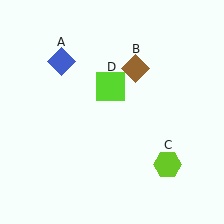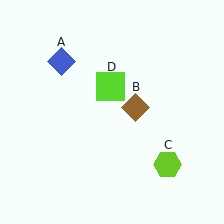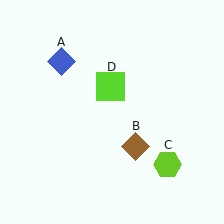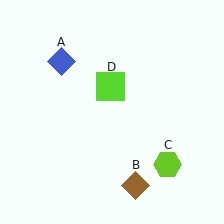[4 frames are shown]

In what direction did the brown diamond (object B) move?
The brown diamond (object B) moved down.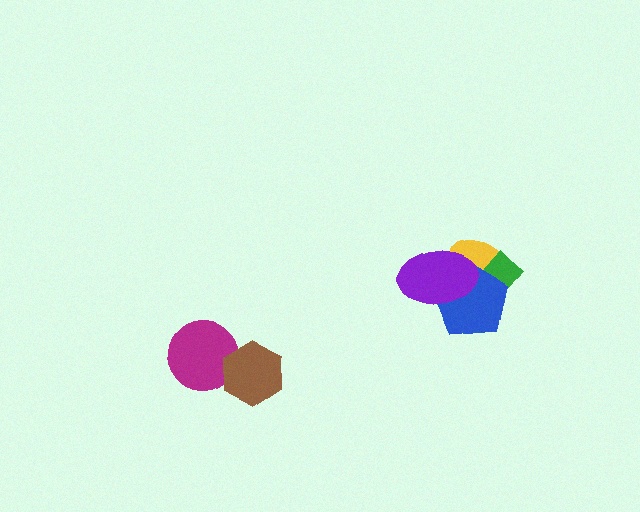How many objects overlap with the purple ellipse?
3 objects overlap with the purple ellipse.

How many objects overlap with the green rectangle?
3 objects overlap with the green rectangle.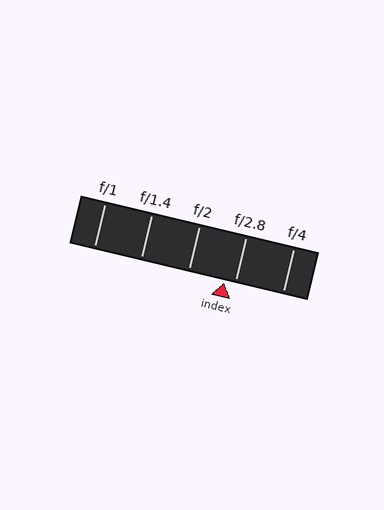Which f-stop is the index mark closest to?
The index mark is closest to f/2.8.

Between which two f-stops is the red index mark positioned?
The index mark is between f/2 and f/2.8.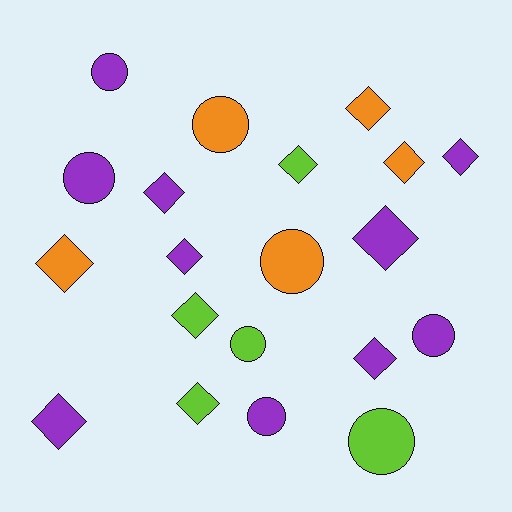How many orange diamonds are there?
There are 3 orange diamonds.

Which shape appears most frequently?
Diamond, with 12 objects.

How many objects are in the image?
There are 20 objects.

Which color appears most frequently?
Purple, with 10 objects.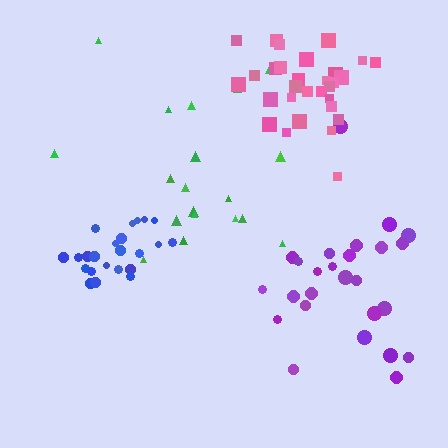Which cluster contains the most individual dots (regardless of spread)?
Pink (30).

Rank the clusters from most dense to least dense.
blue, pink, purple, green.